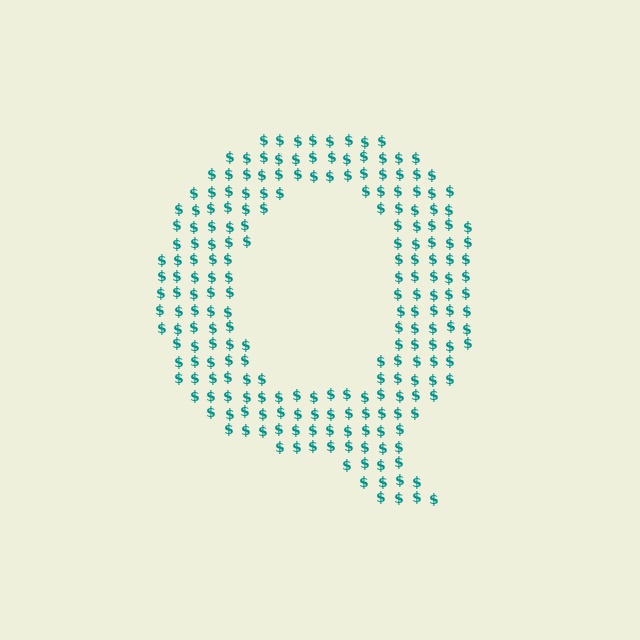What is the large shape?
The large shape is the letter Q.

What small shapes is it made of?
It is made of small dollar signs.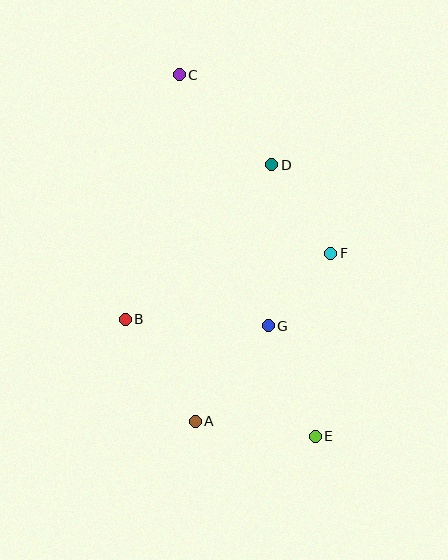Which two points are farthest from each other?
Points C and E are farthest from each other.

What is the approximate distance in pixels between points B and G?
The distance between B and G is approximately 143 pixels.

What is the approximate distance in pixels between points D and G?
The distance between D and G is approximately 161 pixels.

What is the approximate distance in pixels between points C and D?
The distance between C and D is approximately 129 pixels.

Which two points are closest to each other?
Points F and G are closest to each other.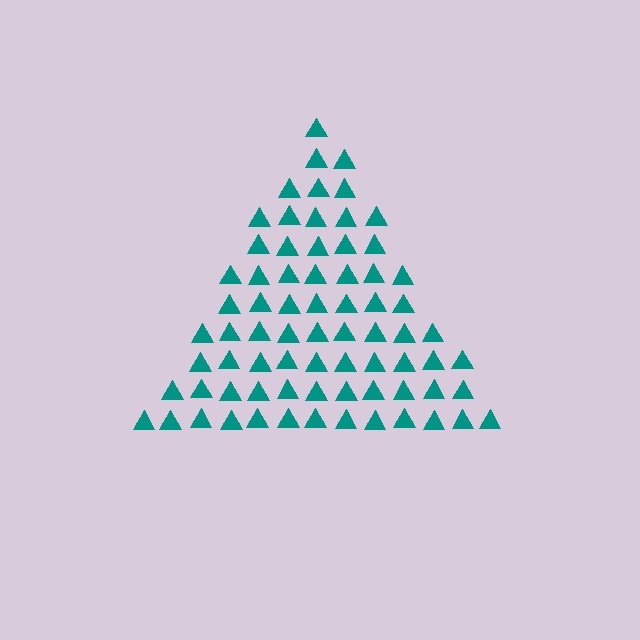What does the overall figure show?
The overall figure shows a triangle.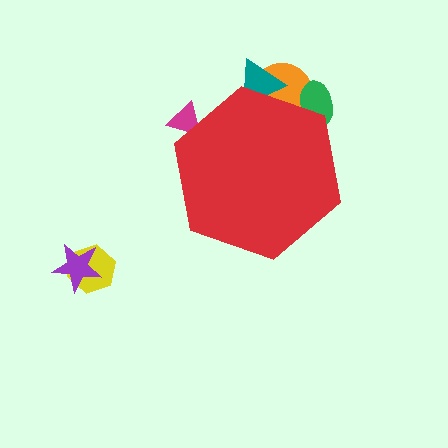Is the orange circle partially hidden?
Yes, the orange circle is partially hidden behind the red hexagon.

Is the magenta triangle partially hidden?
Yes, the magenta triangle is partially hidden behind the red hexagon.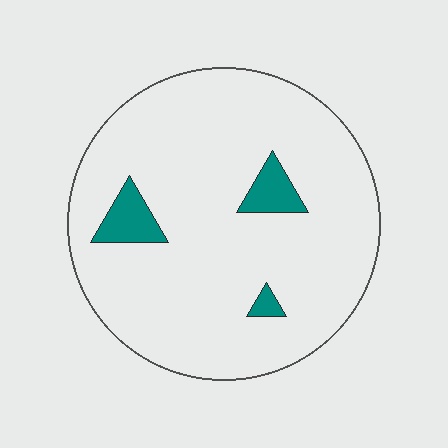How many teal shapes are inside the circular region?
3.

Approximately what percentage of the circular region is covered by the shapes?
Approximately 5%.